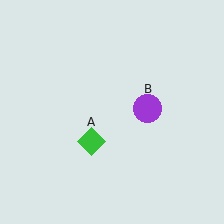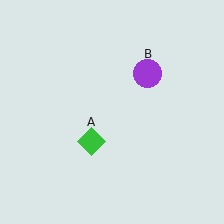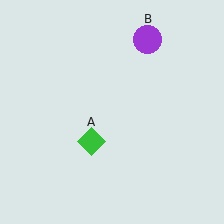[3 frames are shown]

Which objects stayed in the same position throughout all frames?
Green diamond (object A) remained stationary.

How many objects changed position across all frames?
1 object changed position: purple circle (object B).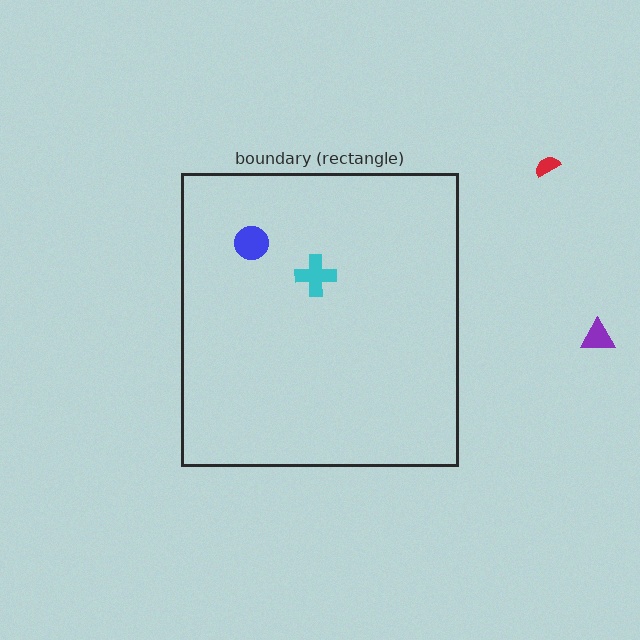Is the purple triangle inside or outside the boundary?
Outside.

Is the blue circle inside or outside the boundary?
Inside.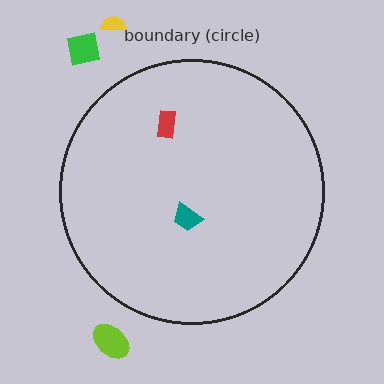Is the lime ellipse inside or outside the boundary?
Outside.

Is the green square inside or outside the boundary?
Outside.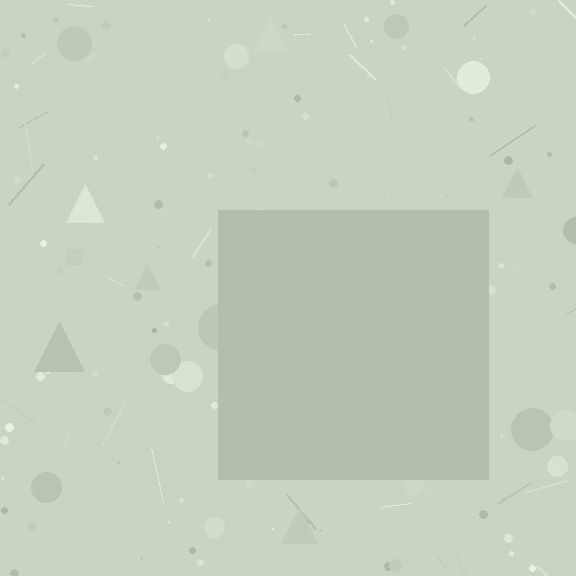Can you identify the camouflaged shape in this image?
The camouflaged shape is a square.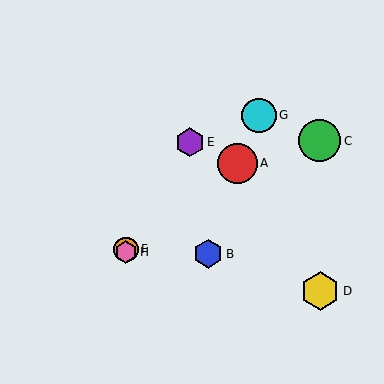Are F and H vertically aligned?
Yes, both are at x≈126.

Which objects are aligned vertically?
Objects F, H are aligned vertically.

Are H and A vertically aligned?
No, H is at x≈126 and A is at x≈237.